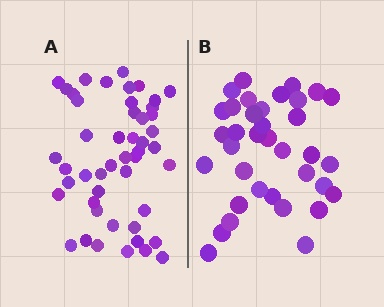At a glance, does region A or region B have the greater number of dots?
Region A (the left region) has more dots.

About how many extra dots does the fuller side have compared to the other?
Region A has roughly 12 or so more dots than region B.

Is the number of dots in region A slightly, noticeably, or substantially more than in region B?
Region A has noticeably more, but not dramatically so. The ratio is roughly 1.3 to 1.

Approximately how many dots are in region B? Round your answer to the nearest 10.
About 40 dots. (The exact count is 36, which rounds to 40.)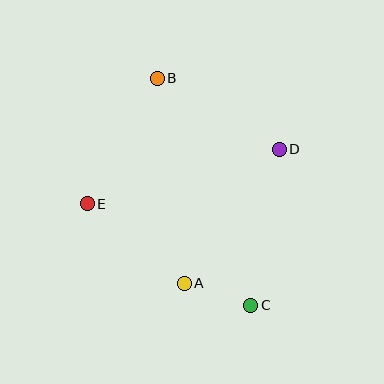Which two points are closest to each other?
Points A and C are closest to each other.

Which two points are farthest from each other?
Points B and C are farthest from each other.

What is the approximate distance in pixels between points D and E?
The distance between D and E is approximately 199 pixels.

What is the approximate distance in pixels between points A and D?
The distance between A and D is approximately 164 pixels.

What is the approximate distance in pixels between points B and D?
The distance between B and D is approximately 141 pixels.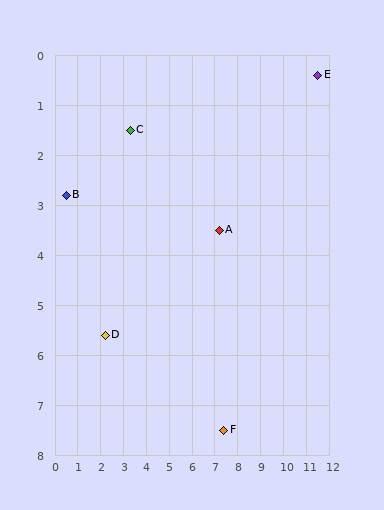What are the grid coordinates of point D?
Point D is at approximately (2.2, 5.6).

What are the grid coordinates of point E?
Point E is at approximately (11.5, 0.4).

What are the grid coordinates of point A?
Point A is at approximately (7.2, 3.5).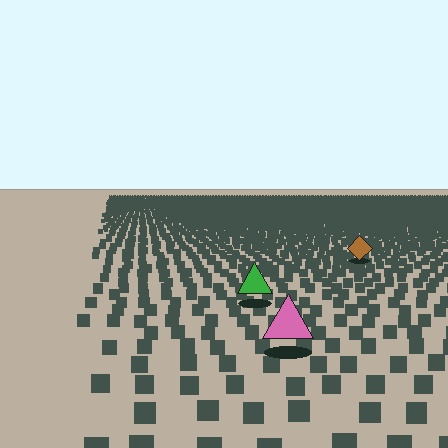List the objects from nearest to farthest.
From nearest to farthest: the pink triangle, the green triangle, the brown diamond.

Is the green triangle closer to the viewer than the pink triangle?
No. The pink triangle is closer — you can tell from the texture gradient: the ground texture is coarser near it.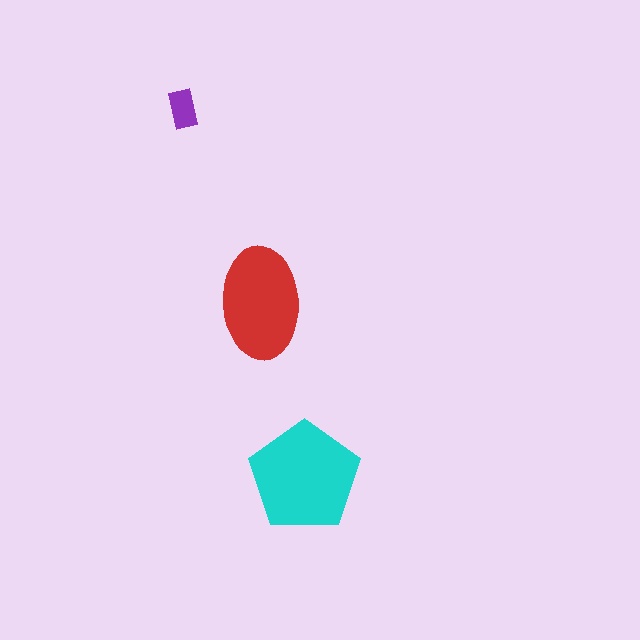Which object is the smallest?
The purple rectangle.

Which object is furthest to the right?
The cyan pentagon is rightmost.